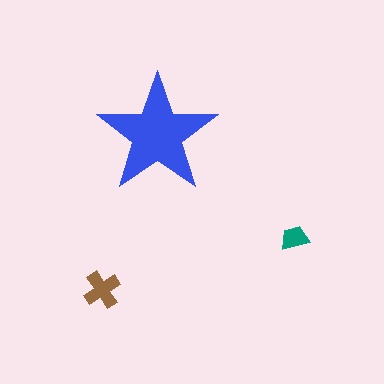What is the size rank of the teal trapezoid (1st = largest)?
3rd.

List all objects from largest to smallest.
The blue star, the brown cross, the teal trapezoid.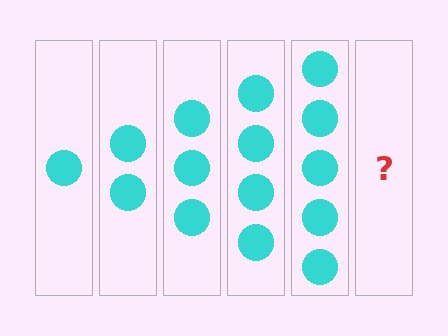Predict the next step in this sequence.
The next step is 6 circles.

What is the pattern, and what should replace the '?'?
The pattern is that each step adds one more circle. The '?' should be 6 circles.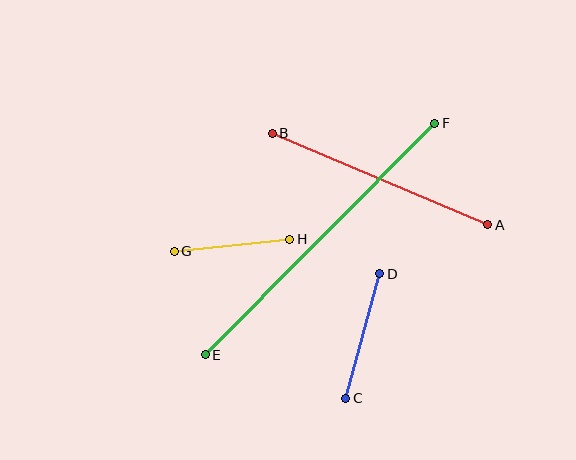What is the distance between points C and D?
The distance is approximately 129 pixels.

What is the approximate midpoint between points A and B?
The midpoint is at approximately (380, 179) pixels.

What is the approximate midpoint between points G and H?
The midpoint is at approximately (232, 245) pixels.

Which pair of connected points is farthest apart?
Points E and F are farthest apart.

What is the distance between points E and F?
The distance is approximately 326 pixels.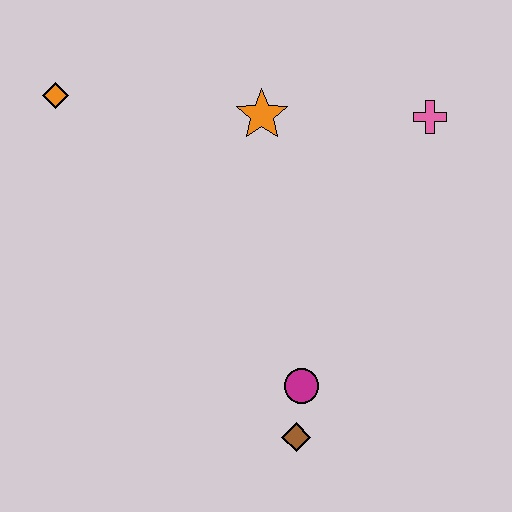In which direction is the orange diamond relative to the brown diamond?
The orange diamond is above the brown diamond.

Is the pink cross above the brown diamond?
Yes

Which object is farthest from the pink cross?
The orange diamond is farthest from the pink cross.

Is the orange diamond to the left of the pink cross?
Yes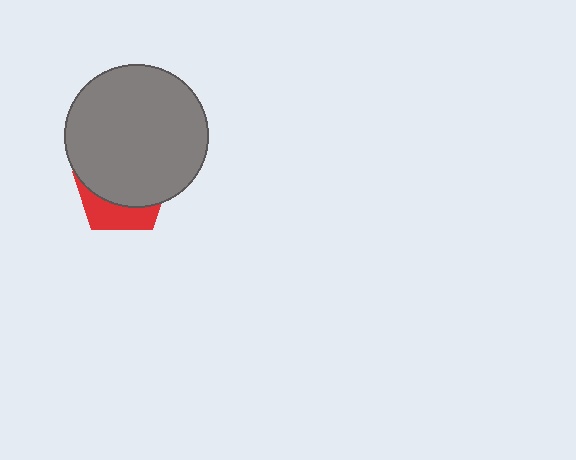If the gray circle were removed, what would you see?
You would see the complete red pentagon.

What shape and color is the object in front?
The object in front is a gray circle.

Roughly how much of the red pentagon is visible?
A small part of it is visible (roughly 31%).